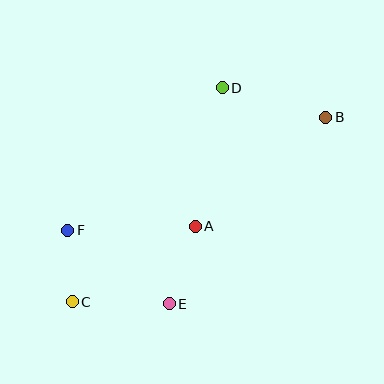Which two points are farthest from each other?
Points B and C are farthest from each other.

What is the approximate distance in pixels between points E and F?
The distance between E and F is approximately 125 pixels.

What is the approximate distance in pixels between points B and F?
The distance between B and F is approximately 281 pixels.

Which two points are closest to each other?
Points C and F are closest to each other.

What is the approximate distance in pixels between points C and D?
The distance between C and D is approximately 261 pixels.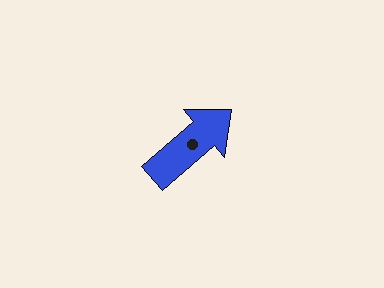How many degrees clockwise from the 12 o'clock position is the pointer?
Approximately 49 degrees.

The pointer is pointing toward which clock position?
Roughly 2 o'clock.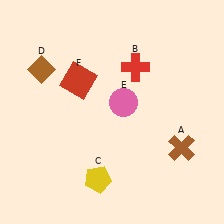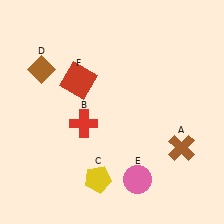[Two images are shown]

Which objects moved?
The objects that moved are: the red cross (B), the pink circle (E).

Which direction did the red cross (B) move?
The red cross (B) moved down.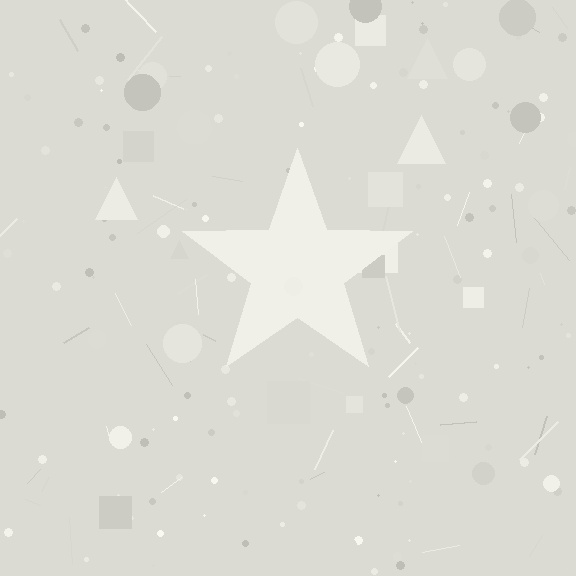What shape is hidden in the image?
A star is hidden in the image.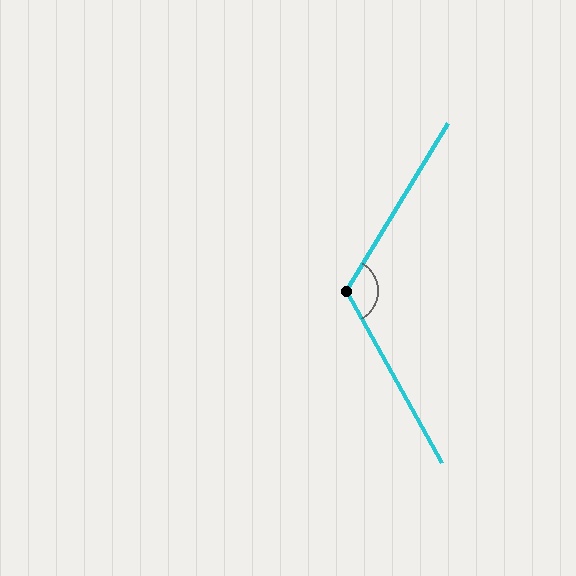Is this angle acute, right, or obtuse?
It is obtuse.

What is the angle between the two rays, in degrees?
Approximately 119 degrees.